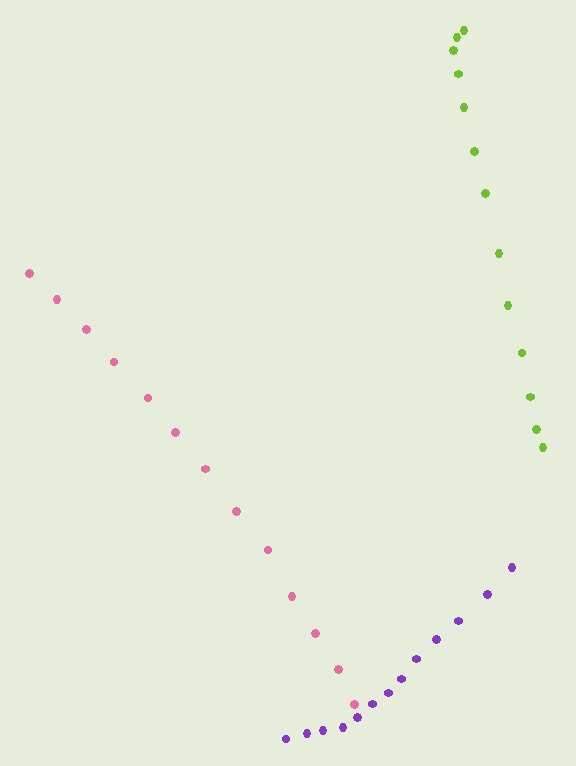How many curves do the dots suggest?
There are 3 distinct paths.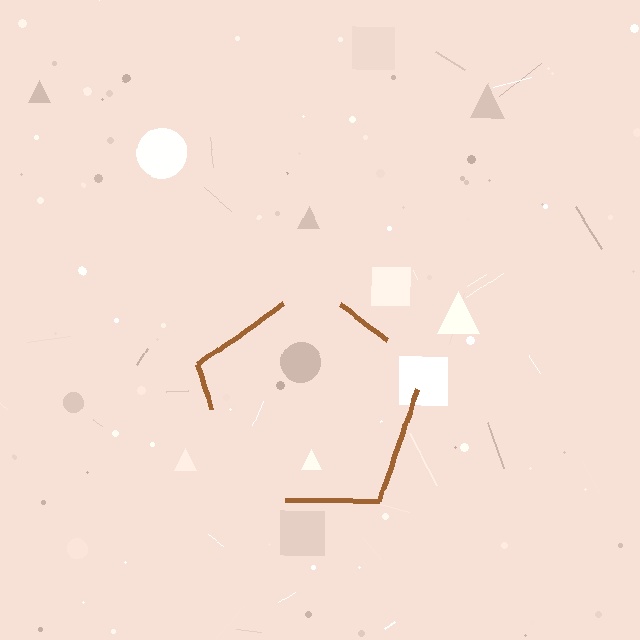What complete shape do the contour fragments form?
The contour fragments form a pentagon.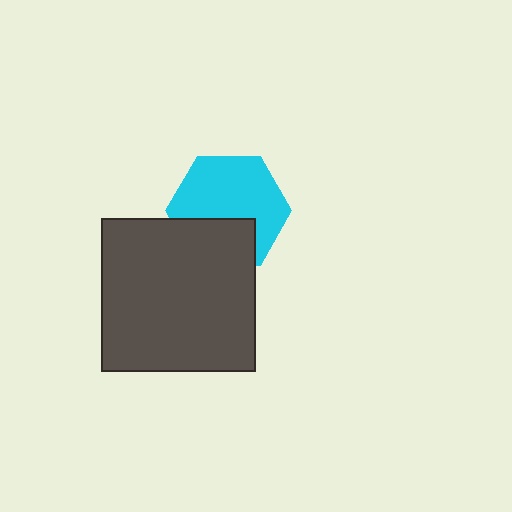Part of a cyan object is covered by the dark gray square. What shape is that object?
It is a hexagon.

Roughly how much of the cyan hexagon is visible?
Most of it is visible (roughly 67%).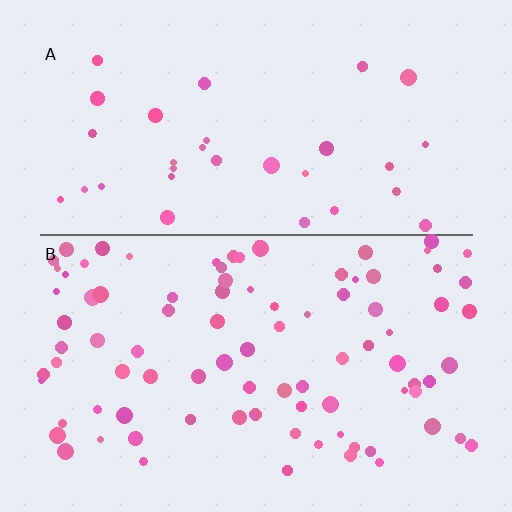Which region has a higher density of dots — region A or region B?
B (the bottom).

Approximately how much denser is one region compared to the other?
Approximately 2.8× — region B over region A.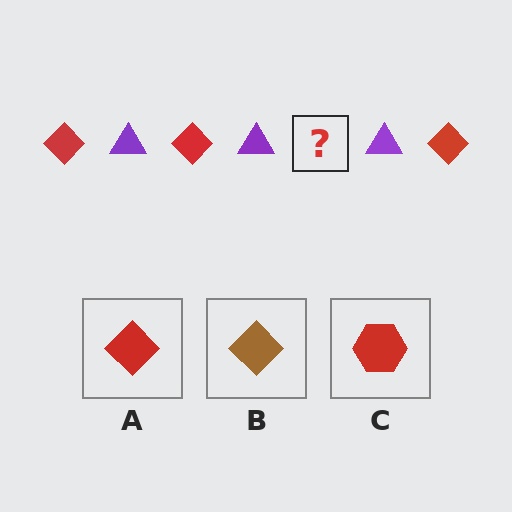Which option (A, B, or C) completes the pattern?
A.